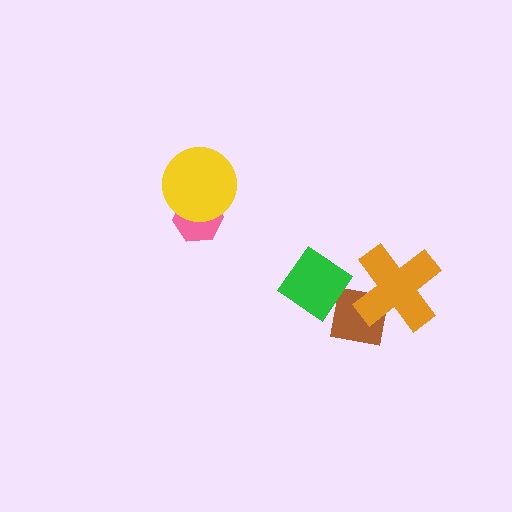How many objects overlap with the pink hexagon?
1 object overlaps with the pink hexagon.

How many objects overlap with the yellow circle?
1 object overlaps with the yellow circle.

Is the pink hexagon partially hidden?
Yes, it is partially covered by another shape.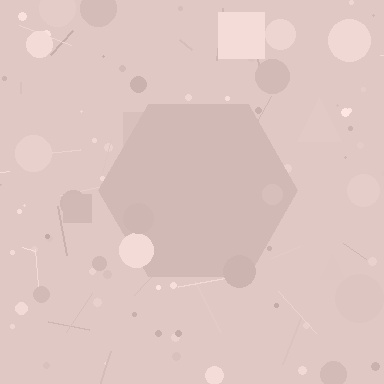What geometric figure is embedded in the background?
A hexagon is embedded in the background.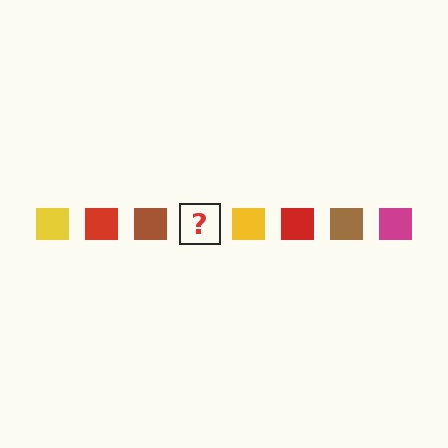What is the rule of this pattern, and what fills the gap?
The rule is that the pattern cycles through yellow, red, brown, magenta squares. The gap should be filled with a magenta square.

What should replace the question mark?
The question mark should be replaced with a magenta square.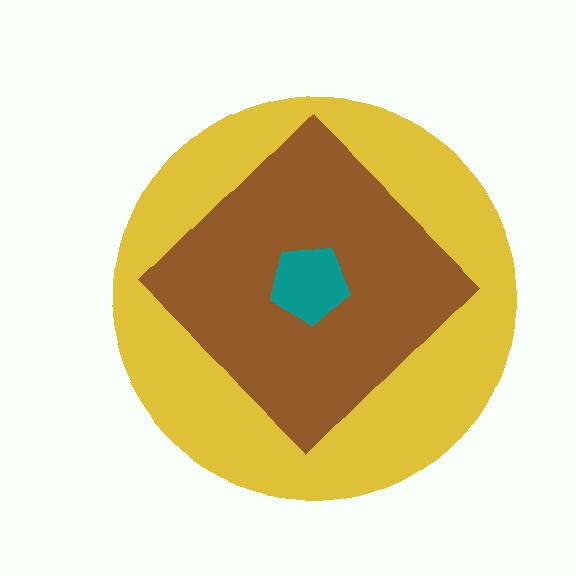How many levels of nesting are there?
3.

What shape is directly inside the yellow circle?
The brown diamond.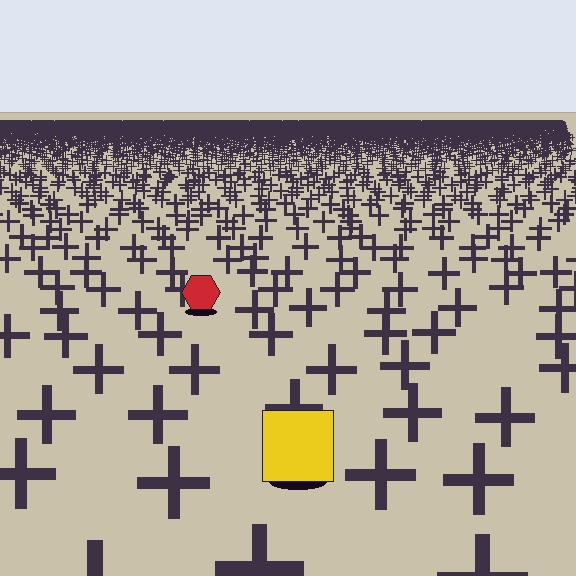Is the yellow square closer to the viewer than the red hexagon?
Yes. The yellow square is closer — you can tell from the texture gradient: the ground texture is coarser near it.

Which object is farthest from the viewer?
The red hexagon is farthest from the viewer. It appears smaller and the ground texture around it is denser.